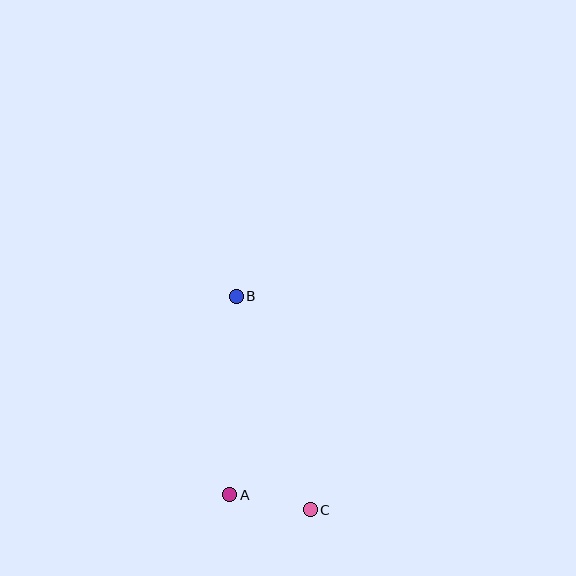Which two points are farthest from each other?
Points B and C are farthest from each other.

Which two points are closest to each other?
Points A and C are closest to each other.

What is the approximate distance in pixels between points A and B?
The distance between A and B is approximately 199 pixels.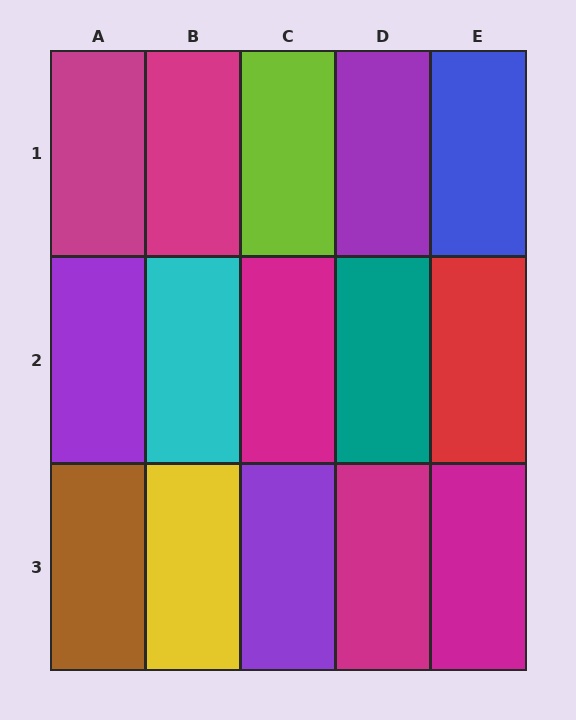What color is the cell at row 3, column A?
Brown.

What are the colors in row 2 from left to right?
Purple, cyan, magenta, teal, red.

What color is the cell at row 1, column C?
Lime.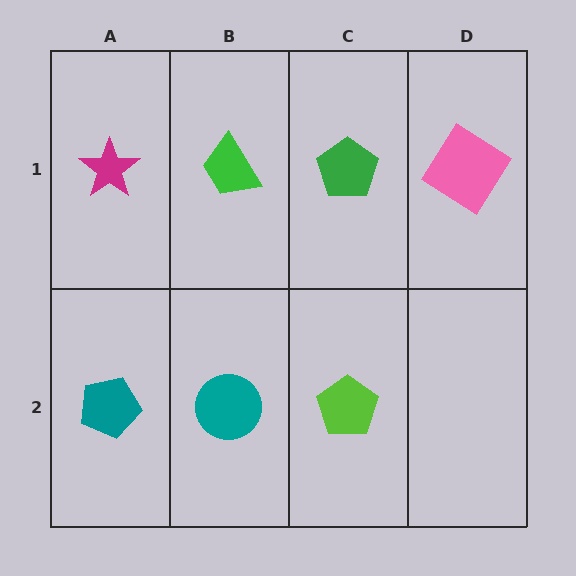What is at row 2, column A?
A teal pentagon.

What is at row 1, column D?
A pink diamond.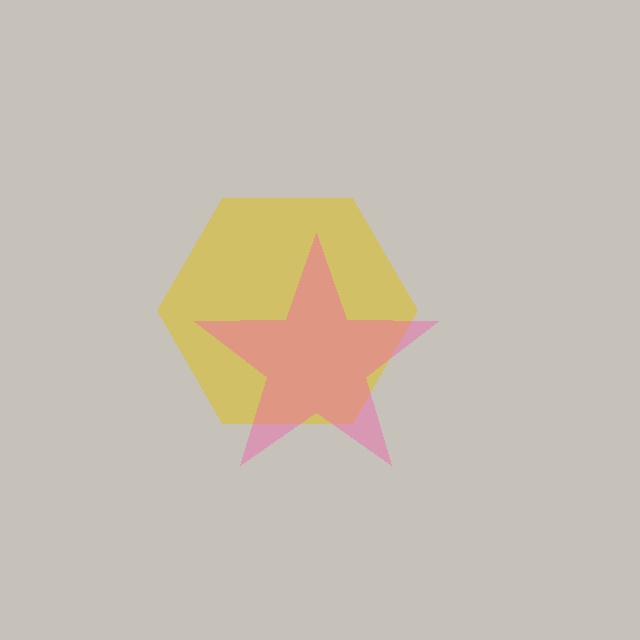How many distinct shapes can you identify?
There are 2 distinct shapes: a yellow hexagon, a pink star.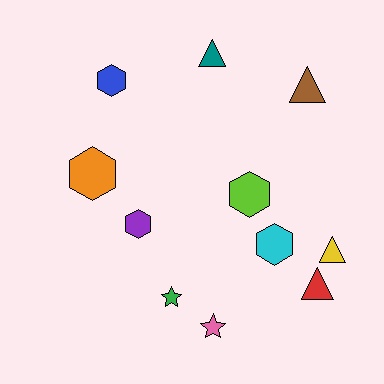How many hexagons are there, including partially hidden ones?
There are 5 hexagons.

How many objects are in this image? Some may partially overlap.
There are 11 objects.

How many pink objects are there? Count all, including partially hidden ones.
There is 1 pink object.